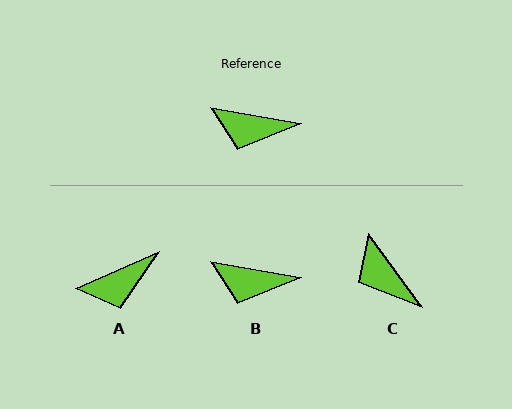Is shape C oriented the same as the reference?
No, it is off by about 44 degrees.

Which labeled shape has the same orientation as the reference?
B.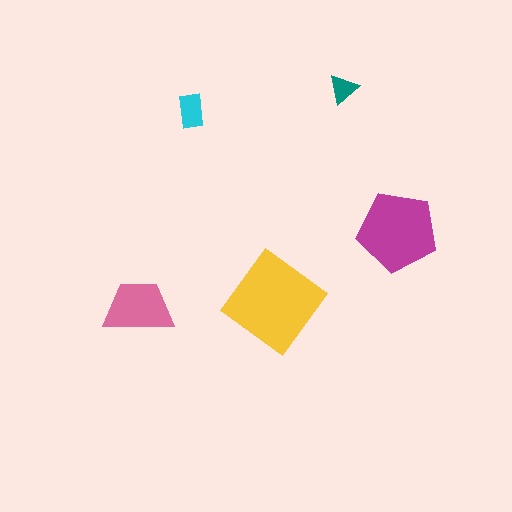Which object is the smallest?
The teal triangle.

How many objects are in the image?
There are 5 objects in the image.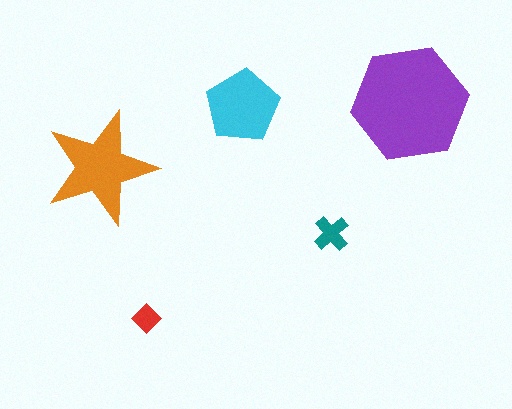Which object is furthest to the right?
The purple hexagon is rightmost.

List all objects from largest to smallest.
The purple hexagon, the orange star, the cyan pentagon, the teal cross, the red diamond.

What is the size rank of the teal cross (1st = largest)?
4th.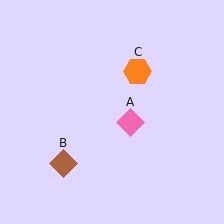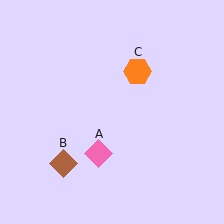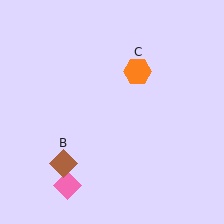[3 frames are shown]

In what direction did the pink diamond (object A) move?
The pink diamond (object A) moved down and to the left.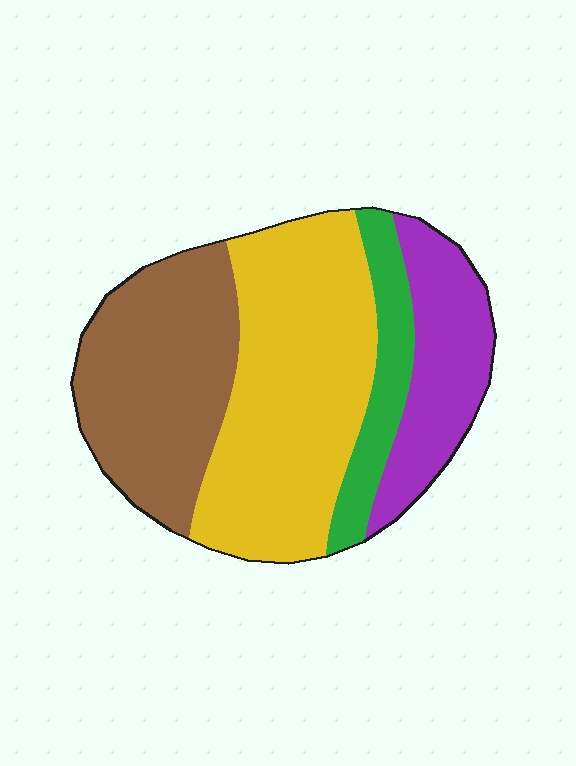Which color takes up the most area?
Yellow, at roughly 40%.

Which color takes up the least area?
Green, at roughly 10%.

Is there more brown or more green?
Brown.